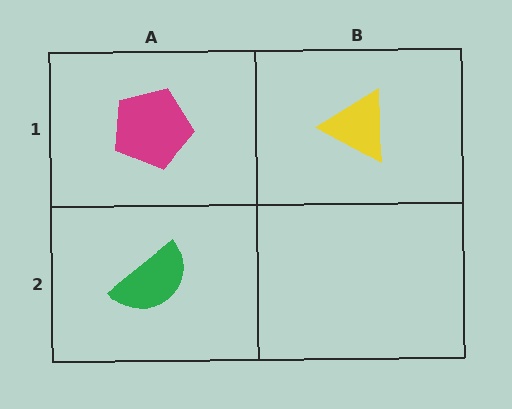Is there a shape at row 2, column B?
No, that cell is empty.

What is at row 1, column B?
A yellow triangle.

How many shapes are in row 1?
2 shapes.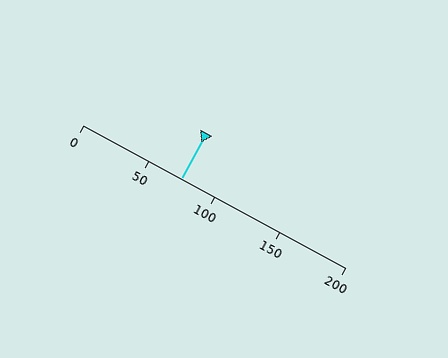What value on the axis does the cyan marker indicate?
The marker indicates approximately 75.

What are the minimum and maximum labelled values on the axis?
The axis runs from 0 to 200.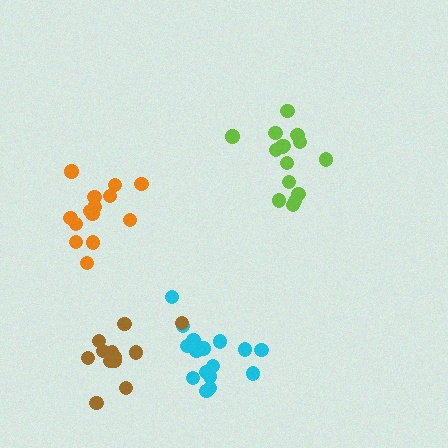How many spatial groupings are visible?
There are 4 spatial groupings.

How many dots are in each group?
Group 1: 16 dots, Group 2: 15 dots, Group 3: 14 dots, Group 4: 12 dots (57 total).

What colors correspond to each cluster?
The clusters are colored: cyan, lime, orange, brown.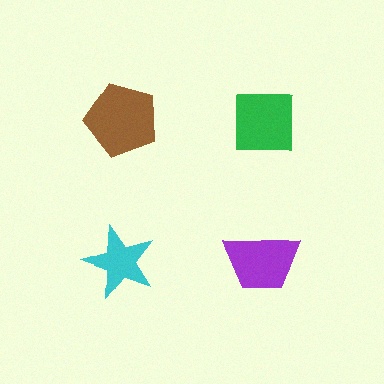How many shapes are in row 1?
2 shapes.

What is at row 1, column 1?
A brown pentagon.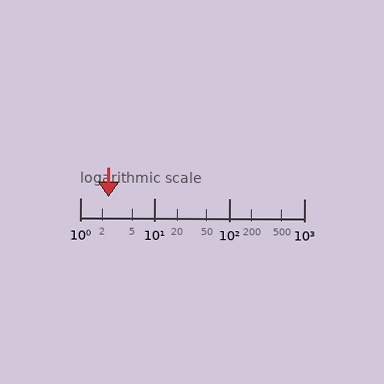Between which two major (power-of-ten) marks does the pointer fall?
The pointer is between 1 and 10.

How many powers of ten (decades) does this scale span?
The scale spans 3 decades, from 1 to 1000.